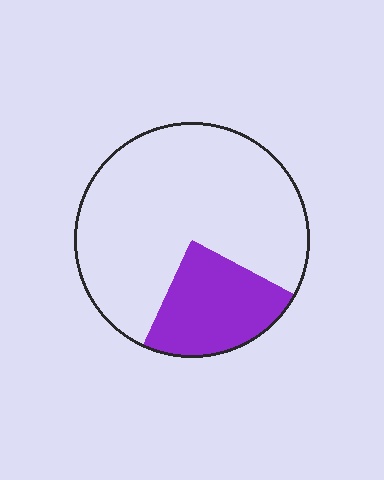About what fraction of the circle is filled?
About one quarter (1/4).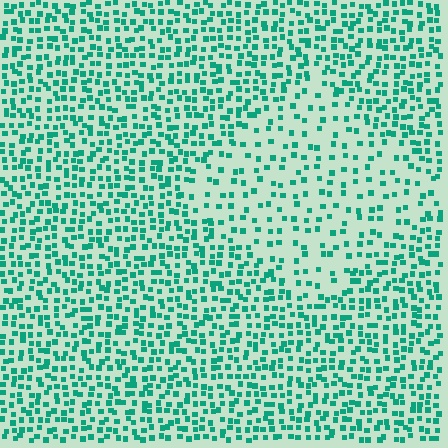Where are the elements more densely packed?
The elements are more densely packed outside the diamond boundary.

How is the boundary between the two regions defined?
The boundary is defined by a change in element density (approximately 2.1x ratio). All elements are the same color, size, and shape.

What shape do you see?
I see a diamond.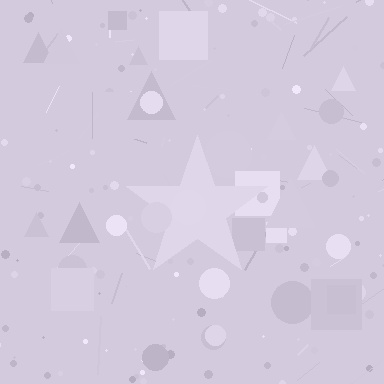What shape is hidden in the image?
A star is hidden in the image.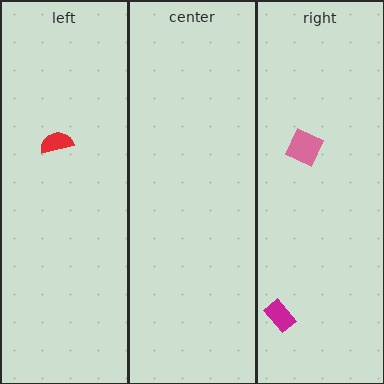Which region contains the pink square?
The right region.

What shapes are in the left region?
The red semicircle.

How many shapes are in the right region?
2.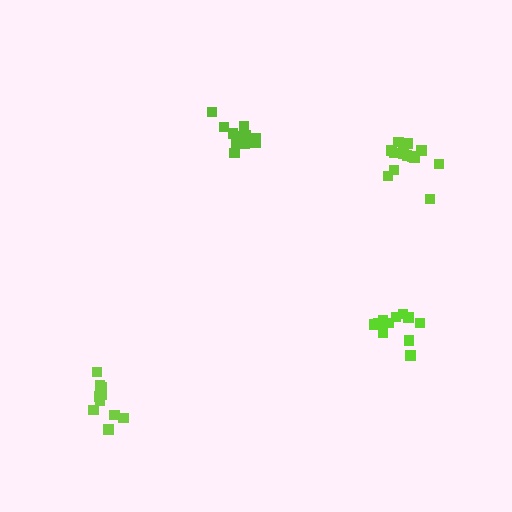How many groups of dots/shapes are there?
There are 4 groups.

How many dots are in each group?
Group 1: 10 dots, Group 2: 14 dots, Group 3: 14 dots, Group 4: 11 dots (49 total).